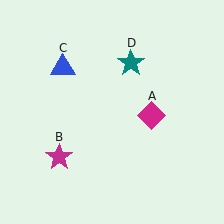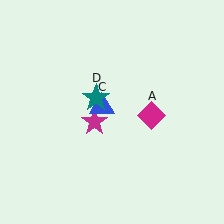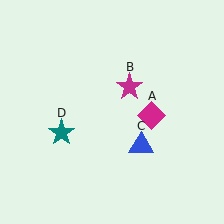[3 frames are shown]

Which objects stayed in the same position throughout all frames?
Magenta diamond (object A) remained stationary.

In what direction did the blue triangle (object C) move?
The blue triangle (object C) moved down and to the right.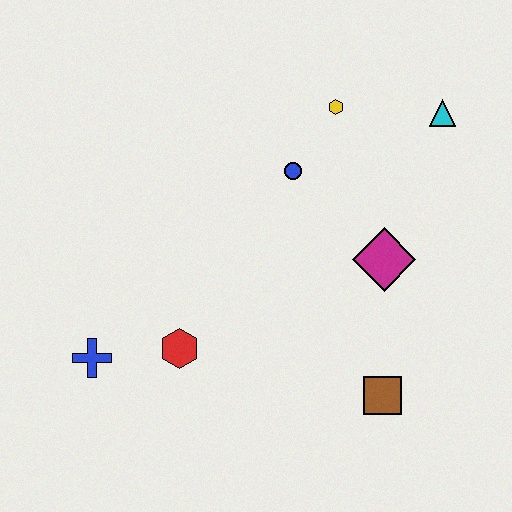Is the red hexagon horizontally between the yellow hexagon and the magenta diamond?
No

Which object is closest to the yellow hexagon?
The blue circle is closest to the yellow hexagon.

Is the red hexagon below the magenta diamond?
Yes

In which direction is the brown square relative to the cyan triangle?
The brown square is below the cyan triangle.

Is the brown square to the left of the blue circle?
No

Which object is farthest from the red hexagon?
The cyan triangle is farthest from the red hexagon.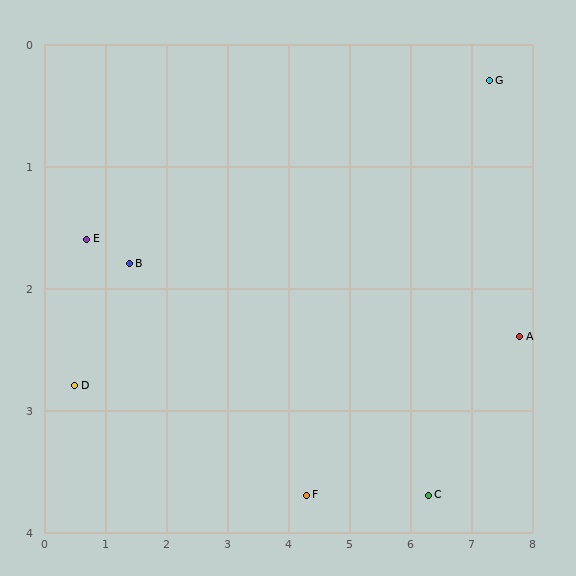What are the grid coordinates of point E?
Point E is at approximately (0.7, 1.6).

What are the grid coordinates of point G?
Point G is at approximately (7.3, 0.3).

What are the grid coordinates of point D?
Point D is at approximately (0.5, 2.8).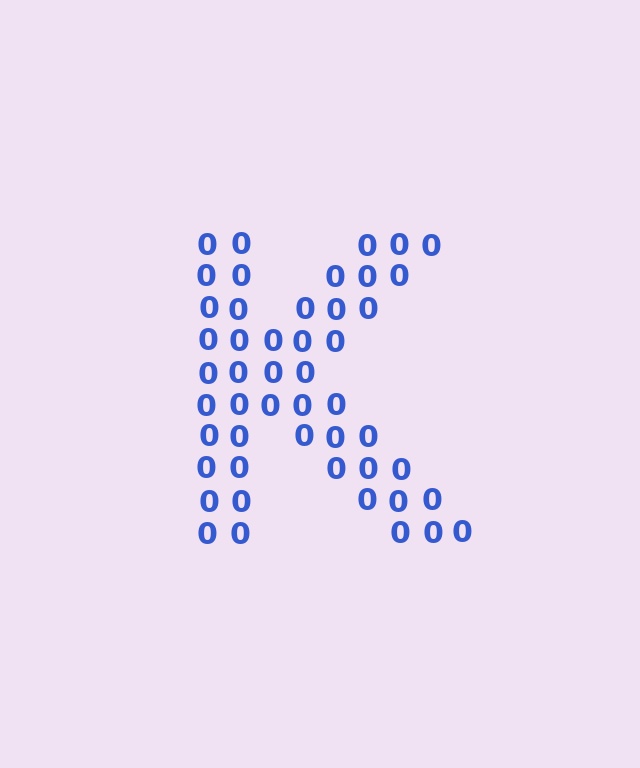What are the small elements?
The small elements are digit 0's.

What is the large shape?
The large shape is the letter K.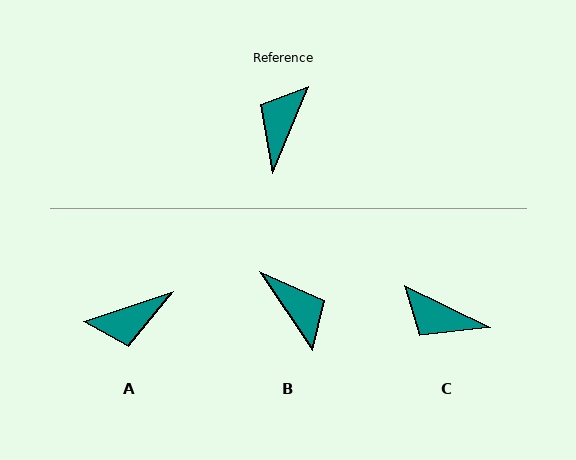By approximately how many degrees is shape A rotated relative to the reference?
Approximately 131 degrees counter-clockwise.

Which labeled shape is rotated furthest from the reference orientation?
A, about 131 degrees away.